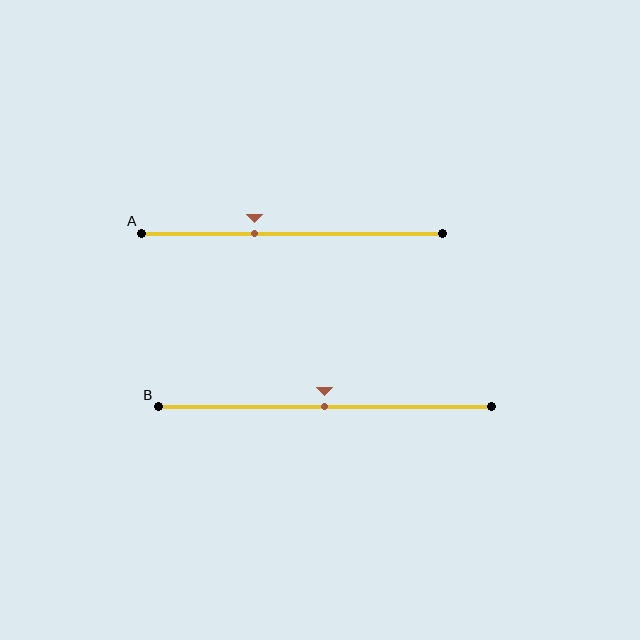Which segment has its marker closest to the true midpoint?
Segment B has its marker closest to the true midpoint.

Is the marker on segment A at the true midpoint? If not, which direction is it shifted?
No, the marker on segment A is shifted to the left by about 12% of the segment length.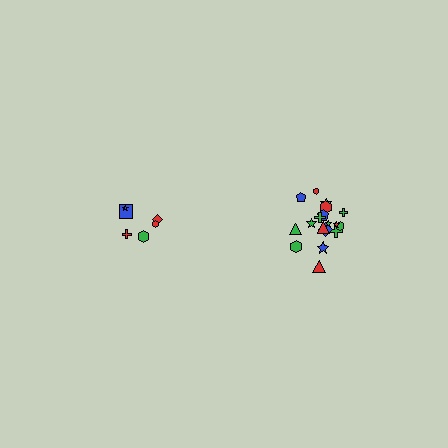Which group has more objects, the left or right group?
The right group.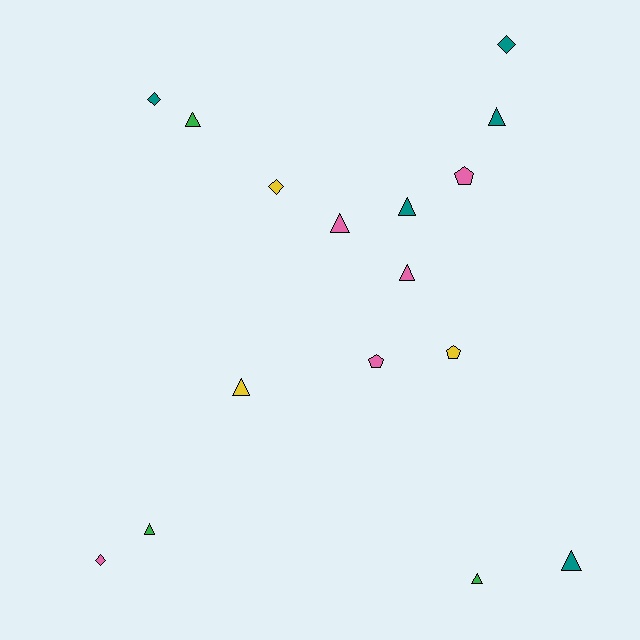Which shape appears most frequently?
Triangle, with 9 objects.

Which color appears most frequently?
Pink, with 5 objects.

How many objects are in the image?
There are 16 objects.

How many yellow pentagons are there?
There is 1 yellow pentagon.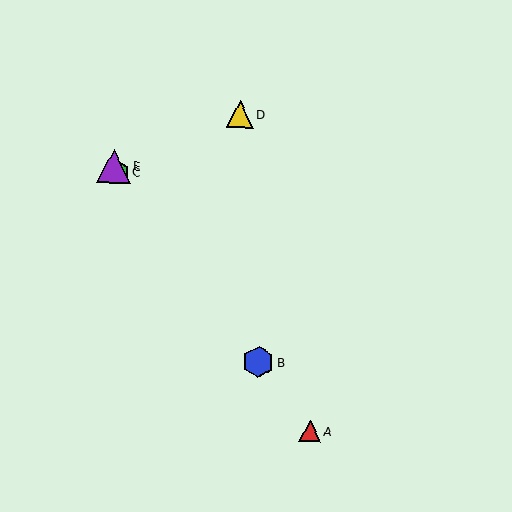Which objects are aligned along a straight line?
Objects A, B, C, E are aligned along a straight line.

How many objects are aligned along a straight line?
4 objects (A, B, C, E) are aligned along a straight line.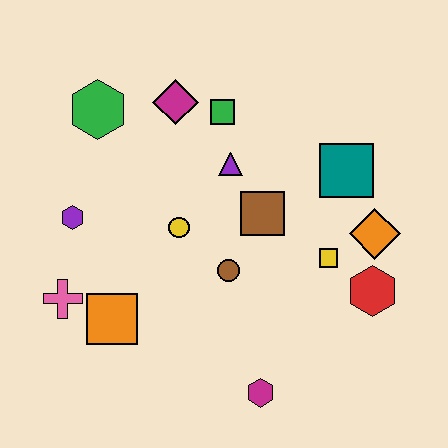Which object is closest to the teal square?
The orange diamond is closest to the teal square.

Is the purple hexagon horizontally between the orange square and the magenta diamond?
No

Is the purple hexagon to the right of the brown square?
No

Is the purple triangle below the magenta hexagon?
No